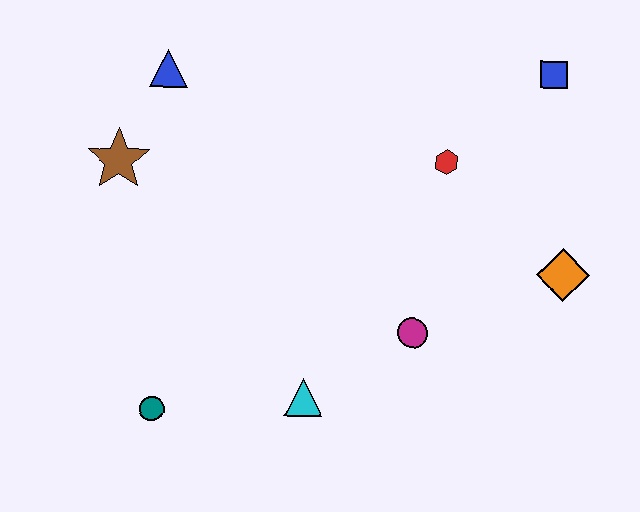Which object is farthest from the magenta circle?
The blue triangle is farthest from the magenta circle.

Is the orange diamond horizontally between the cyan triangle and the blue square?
No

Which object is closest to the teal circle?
The cyan triangle is closest to the teal circle.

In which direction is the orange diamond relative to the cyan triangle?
The orange diamond is to the right of the cyan triangle.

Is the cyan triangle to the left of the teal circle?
No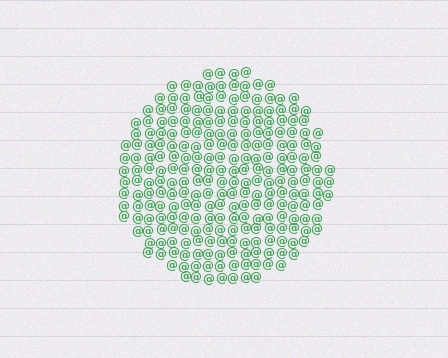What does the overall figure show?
The overall figure shows a circle.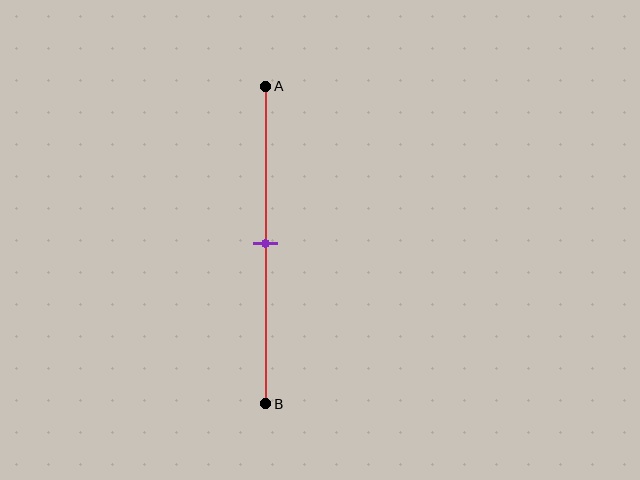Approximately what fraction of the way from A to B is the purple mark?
The purple mark is approximately 50% of the way from A to B.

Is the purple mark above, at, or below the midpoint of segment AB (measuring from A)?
The purple mark is approximately at the midpoint of segment AB.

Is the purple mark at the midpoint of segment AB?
Yes, the mark is approximately at the midpoint.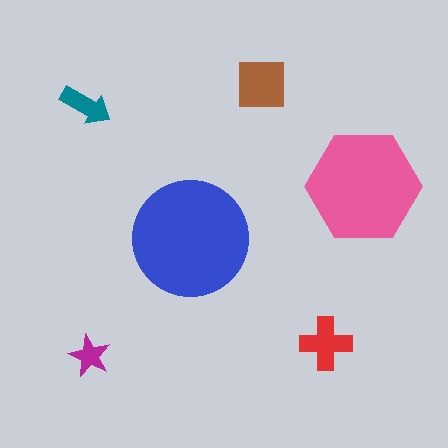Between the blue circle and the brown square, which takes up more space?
The blue circle.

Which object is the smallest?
The magenta star.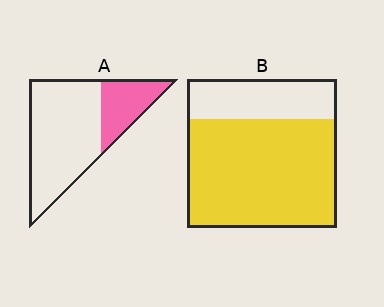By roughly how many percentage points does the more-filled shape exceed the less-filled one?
By roughly 45 percentage points (B over A).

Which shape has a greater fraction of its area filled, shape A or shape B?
Shape B.